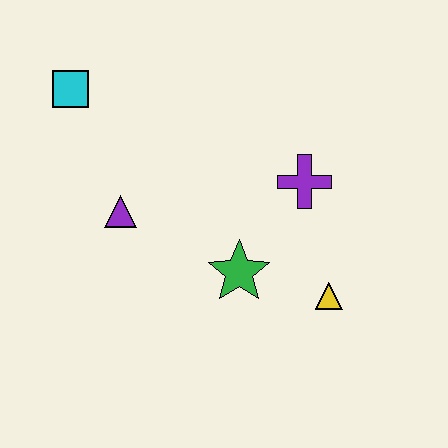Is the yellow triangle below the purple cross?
Yes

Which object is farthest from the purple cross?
The cyan square is farthest from the purple cross.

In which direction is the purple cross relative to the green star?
The purple cross is above the green star.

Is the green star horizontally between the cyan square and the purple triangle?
No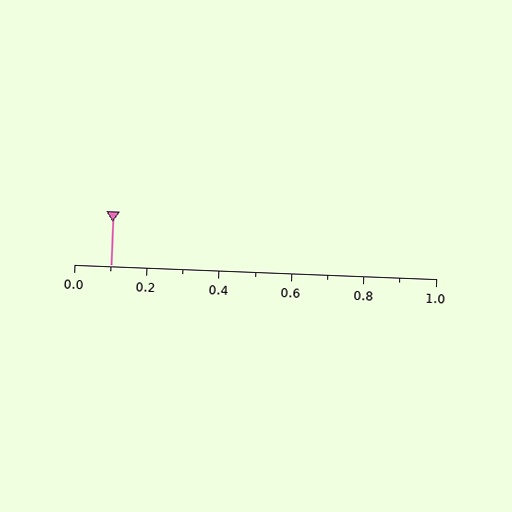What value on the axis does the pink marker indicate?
The marker indicates approximately 0.1.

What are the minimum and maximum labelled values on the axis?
The axis runs from 0.0 to 1.0.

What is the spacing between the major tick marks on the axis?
The major ticks are spaced 0.2 apart.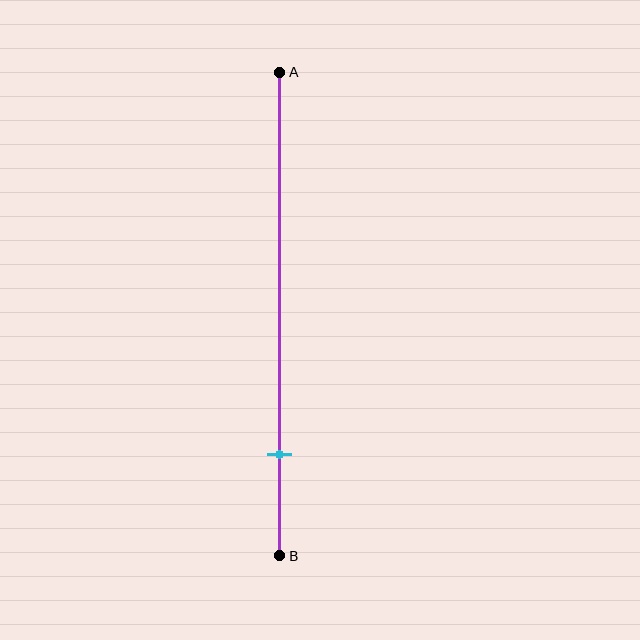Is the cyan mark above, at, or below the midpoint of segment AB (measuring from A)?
The cyan mark is below the midpoint of segment AB.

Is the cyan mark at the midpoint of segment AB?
No, the mark is at about 80% from A, not at the 50% midpoint.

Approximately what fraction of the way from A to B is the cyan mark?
The cyan mark is approximately 80% of the way from A to B.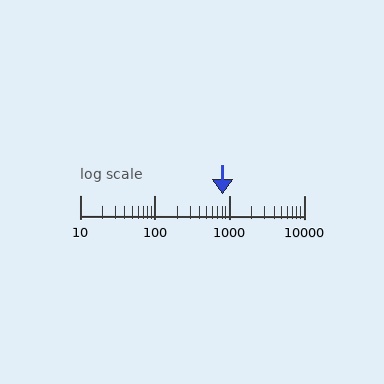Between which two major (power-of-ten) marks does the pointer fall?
The pointer is between 100 and 1000.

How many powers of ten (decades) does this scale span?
The scale spans 3 decades, from 10 to 10000.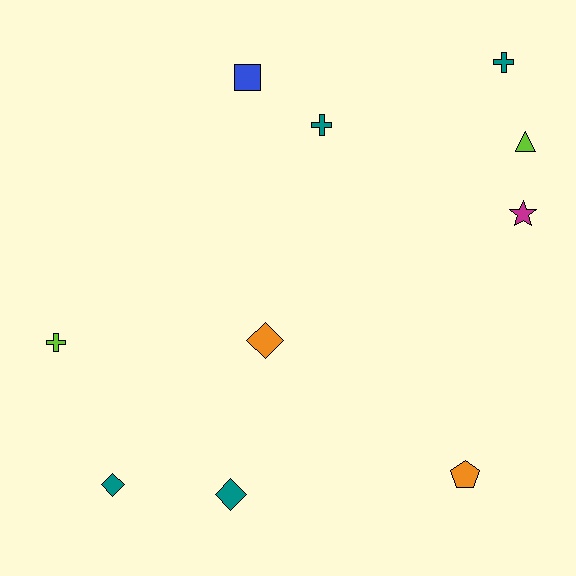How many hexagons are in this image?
There are no hexagons.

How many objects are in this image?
There are 10 objects.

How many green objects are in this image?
There are no green objects.